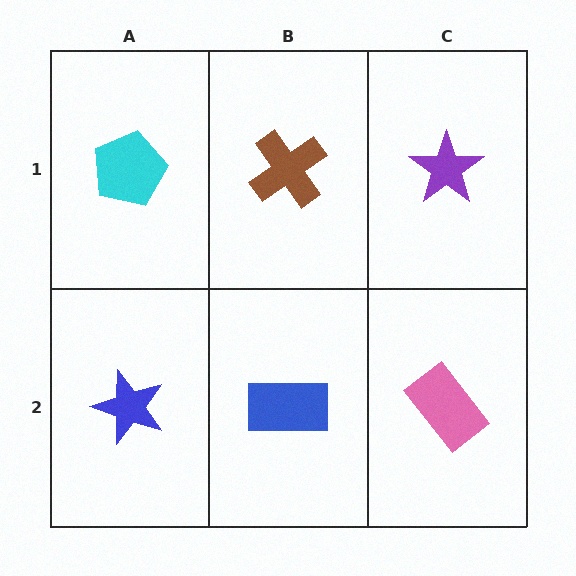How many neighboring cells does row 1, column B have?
3.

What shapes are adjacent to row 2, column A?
A cyan pentagon (row 1, column A), a blue rectangle (row 2, column B).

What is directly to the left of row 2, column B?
A blue star.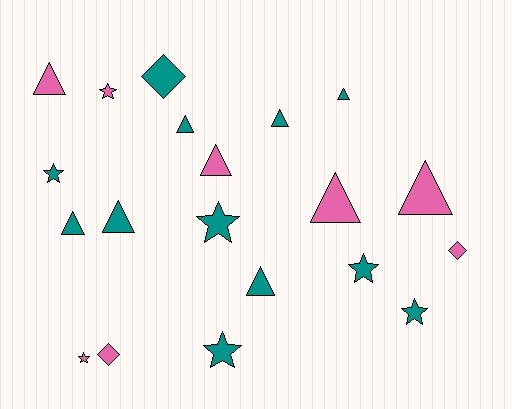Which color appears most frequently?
Teal, with 12 objects.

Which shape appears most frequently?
Triangle, with 10 objects.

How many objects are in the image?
There are 20 objects.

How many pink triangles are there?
There are 4 pink triangles.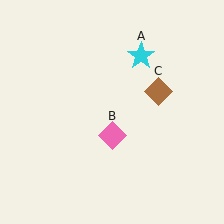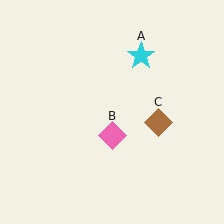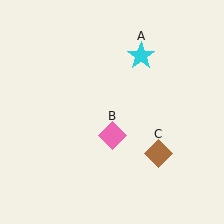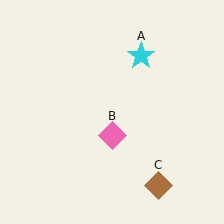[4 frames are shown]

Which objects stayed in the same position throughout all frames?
Cyan star (object A) and pink diamond (object B) remained stationary.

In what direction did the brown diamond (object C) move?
The brown diamond (object C) moved down.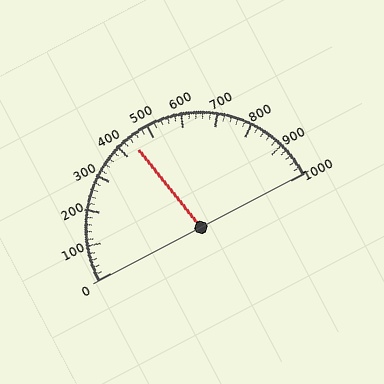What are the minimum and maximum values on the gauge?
The gauge ranges from 0 to 1000.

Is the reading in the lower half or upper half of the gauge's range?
The reading is in the lower half of the range (0 to 1000).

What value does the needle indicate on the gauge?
The needle indicates approximately 440.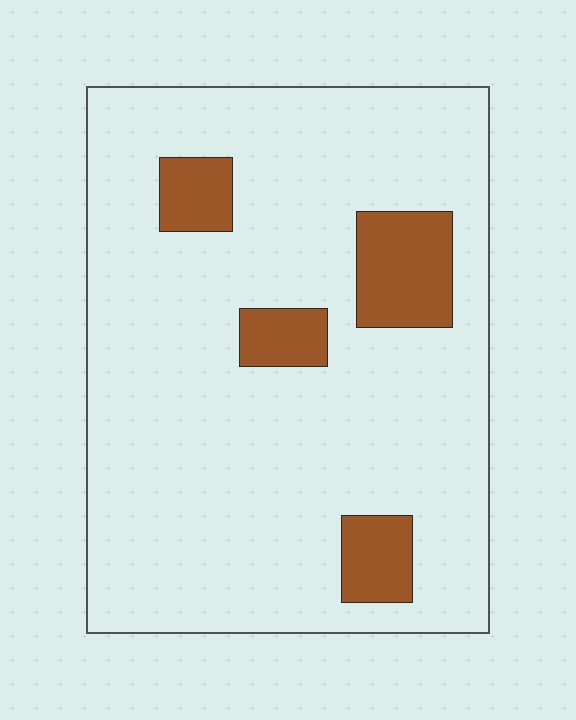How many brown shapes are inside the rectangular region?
4.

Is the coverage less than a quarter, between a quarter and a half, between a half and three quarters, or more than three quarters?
Less than a quarter.